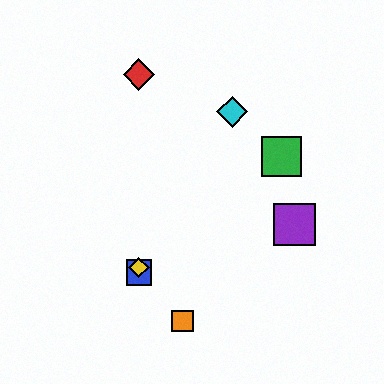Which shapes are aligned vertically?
The red diamond, the blue square, the yellow diamond are aligned vertically.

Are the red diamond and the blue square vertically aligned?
Yes, both are at x≈139.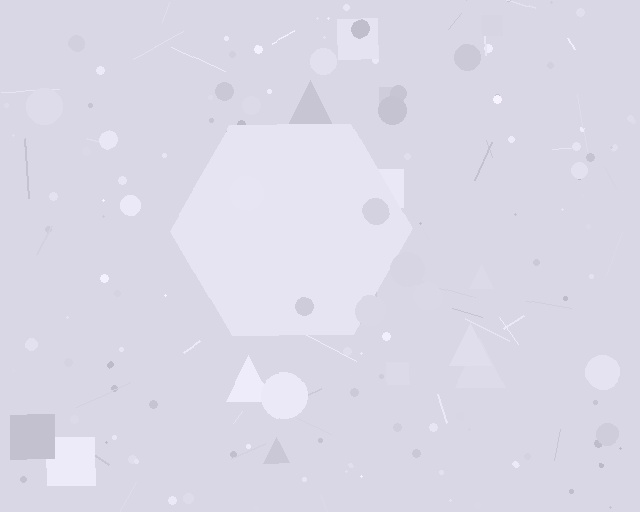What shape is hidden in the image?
A hexagon is hidden in the image.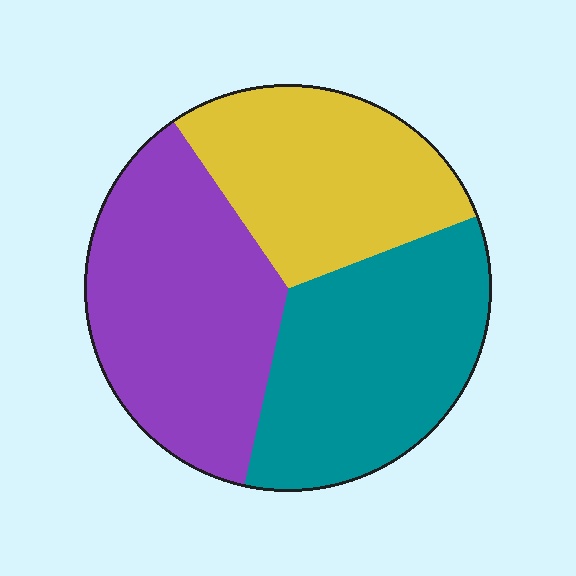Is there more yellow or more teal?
Teal.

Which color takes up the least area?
Yellow, at roughly 30%.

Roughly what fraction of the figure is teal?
Teal covers 34% of the figure.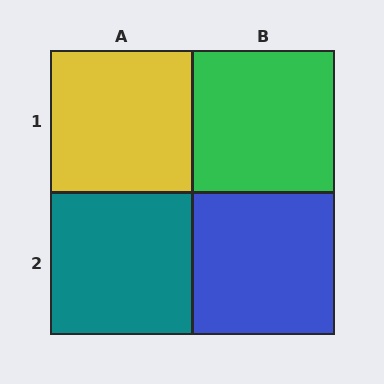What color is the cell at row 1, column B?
Green.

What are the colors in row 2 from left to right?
Teal, blue.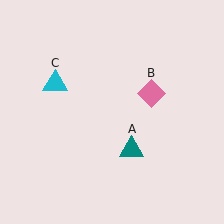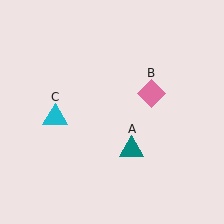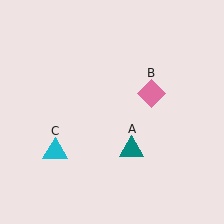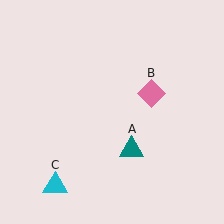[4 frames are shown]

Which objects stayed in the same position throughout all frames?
Teal triangle (object A) and pink diamond (object B) remained stationary.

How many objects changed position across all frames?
1 object changed position: cyan triangle (object C).